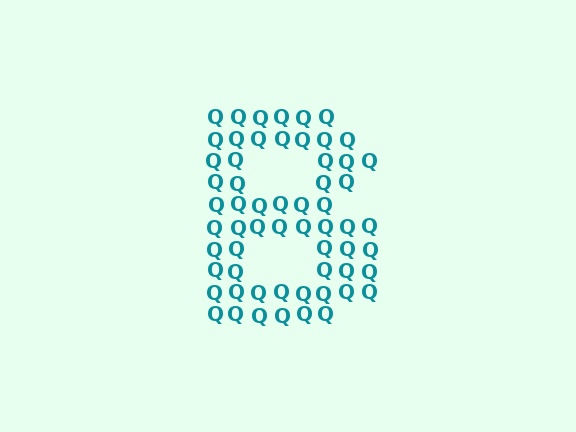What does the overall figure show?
The overall figure shows the letter B.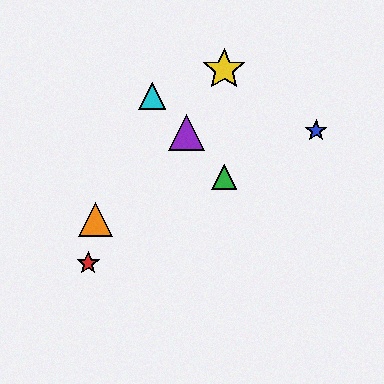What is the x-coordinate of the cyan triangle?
The cyan triangle is at x≈152.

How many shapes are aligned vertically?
2 shapes (the green triangle, the yellow star) are aligned vertically.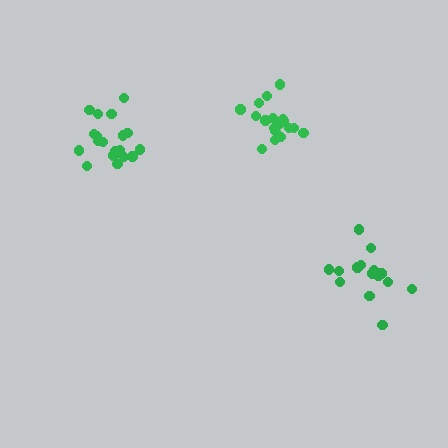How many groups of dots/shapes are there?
There are 3 groups.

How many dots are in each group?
Group 1: 15 dots, Group 2: 19 dots, Group 3: 20 dots (54 total).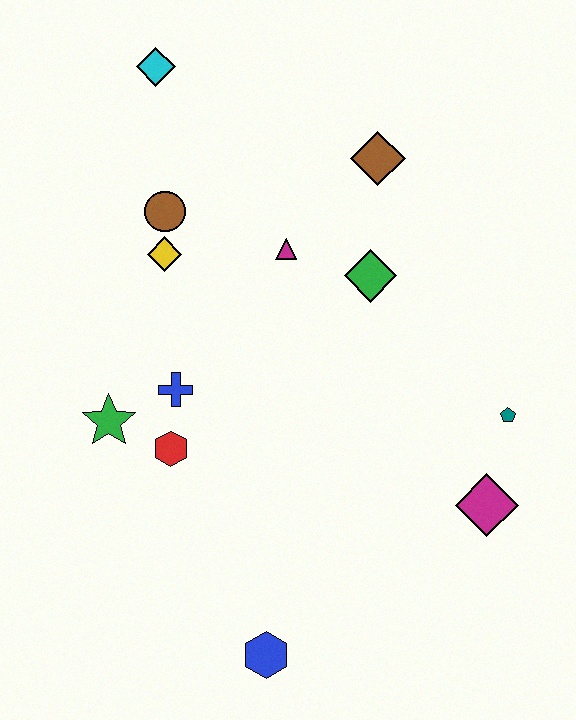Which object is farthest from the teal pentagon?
The cyan diamond is farthest from the teal pentagon.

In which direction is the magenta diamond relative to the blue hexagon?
The magenta diamond is to the right of the blue hexagon.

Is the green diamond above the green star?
Yes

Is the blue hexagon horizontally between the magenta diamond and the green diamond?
No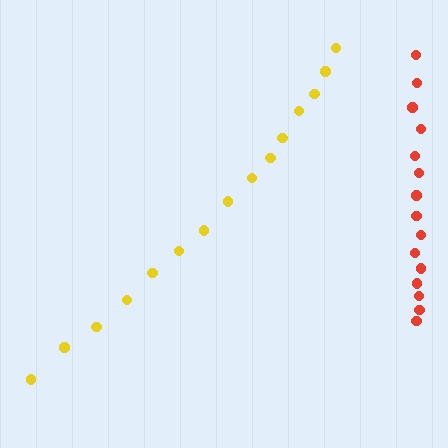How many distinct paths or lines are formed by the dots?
There are 2 distinct paths.